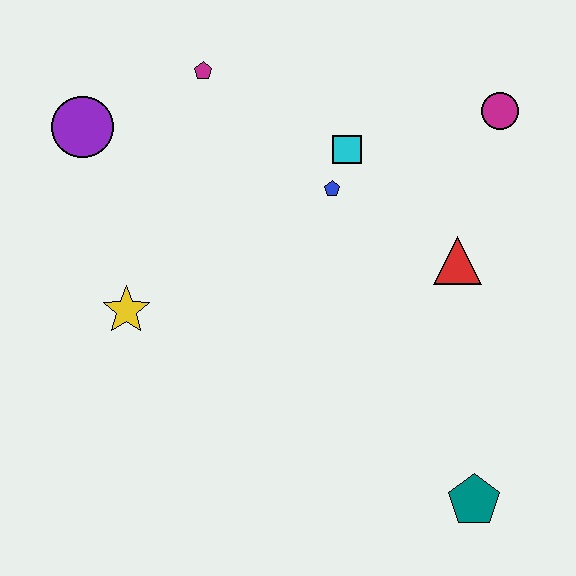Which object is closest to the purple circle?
The magenta pentagon is closest to the purple circle.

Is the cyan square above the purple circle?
No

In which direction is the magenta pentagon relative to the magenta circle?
The magenta pentagon is to the left of the magenta circle.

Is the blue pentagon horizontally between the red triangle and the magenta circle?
No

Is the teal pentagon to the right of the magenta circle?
No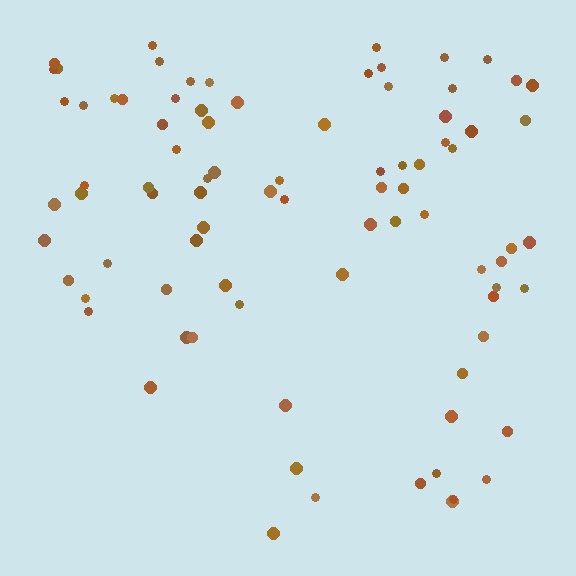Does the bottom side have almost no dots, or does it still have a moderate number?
Still a moderate number, just noticeably fewer than the top.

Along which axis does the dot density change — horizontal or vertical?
Vertical.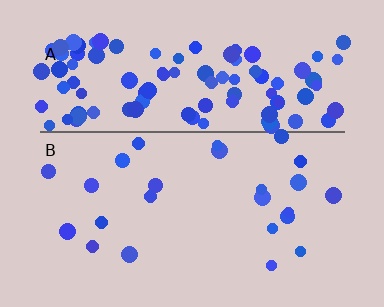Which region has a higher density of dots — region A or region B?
A (the top).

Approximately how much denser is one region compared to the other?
Approximately 4.6× — region A over region B.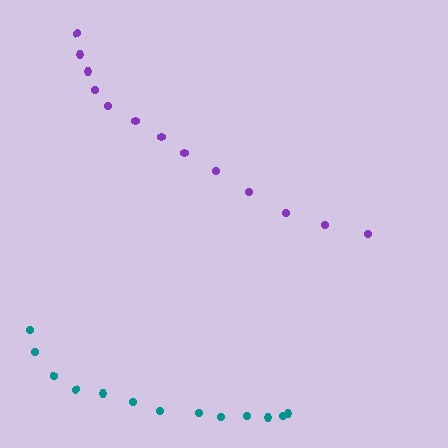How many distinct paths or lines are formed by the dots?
There are 2 distinct paths.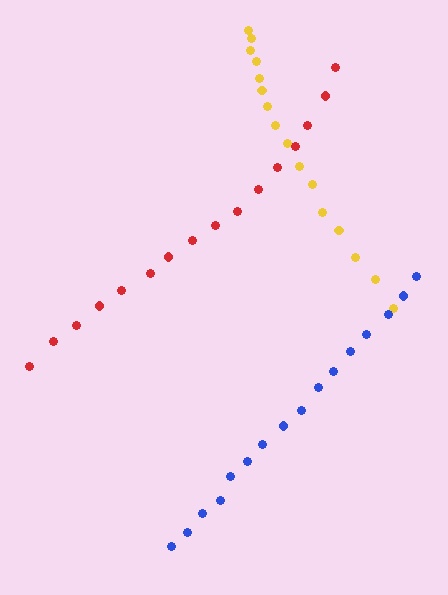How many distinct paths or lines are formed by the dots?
There are 3 distinct paths.